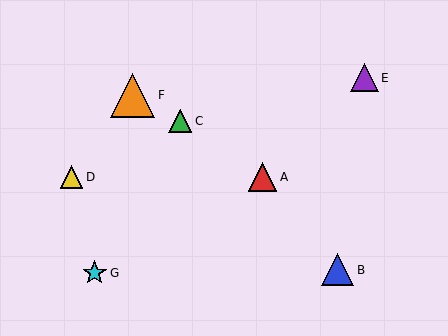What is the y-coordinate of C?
Object C is at y≈121.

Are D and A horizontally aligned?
Yes, both are at y≈177.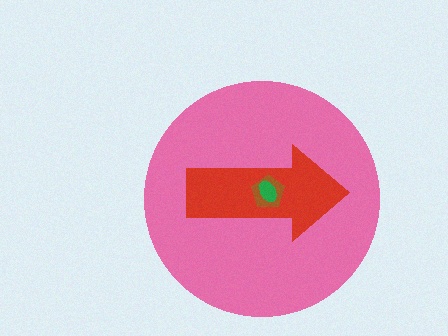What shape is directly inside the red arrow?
The brown pentagon.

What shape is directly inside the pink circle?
The red arrow.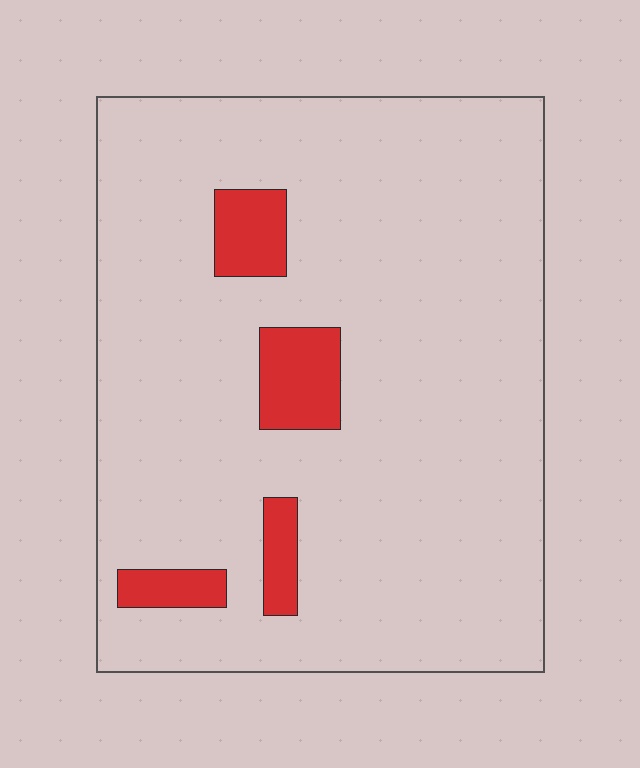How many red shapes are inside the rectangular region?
4.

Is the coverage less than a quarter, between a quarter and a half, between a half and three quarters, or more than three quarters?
Less than a quarter.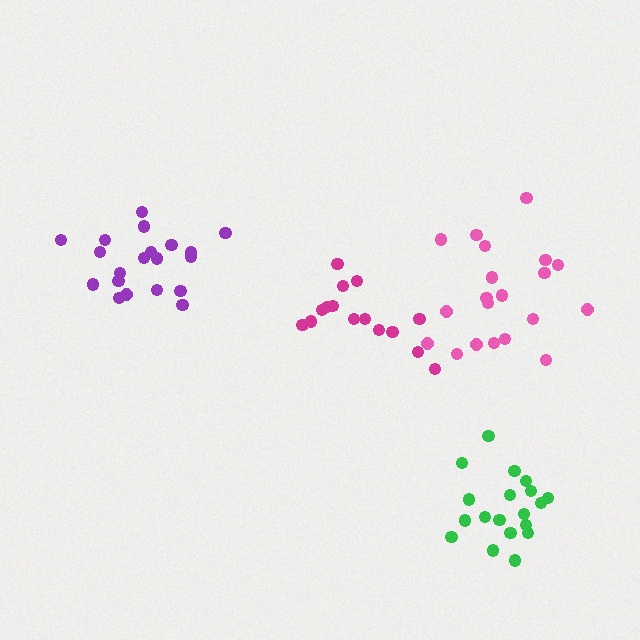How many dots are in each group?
Group 1: 20 dots, Group 2: 15 dots, Group 3: 19 dots, Group 4: 20 dots (74 total).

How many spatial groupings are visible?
There are 4 spatial groupings.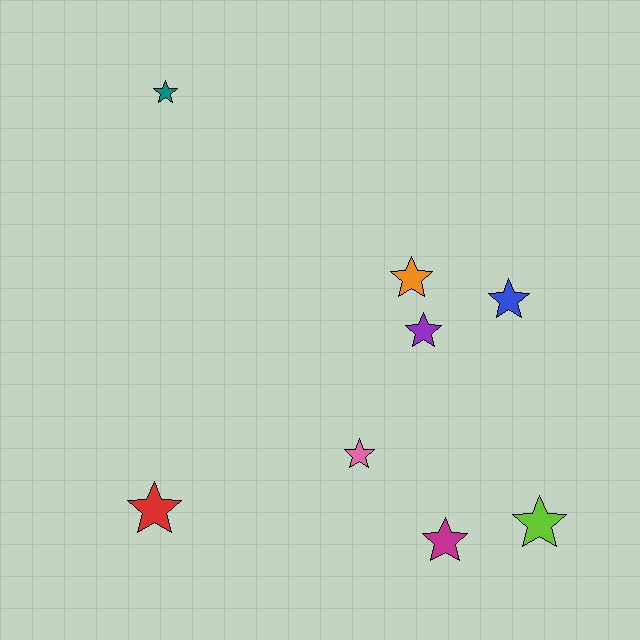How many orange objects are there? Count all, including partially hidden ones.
There is 1 orange object.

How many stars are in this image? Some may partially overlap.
There are 8 stars.